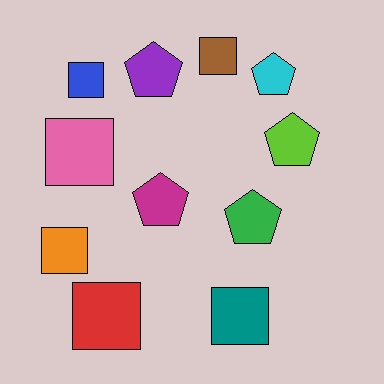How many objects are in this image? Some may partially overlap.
There are 11 objects.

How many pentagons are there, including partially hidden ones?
There are 5 pentagons.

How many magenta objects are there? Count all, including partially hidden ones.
There is 1 magenta object.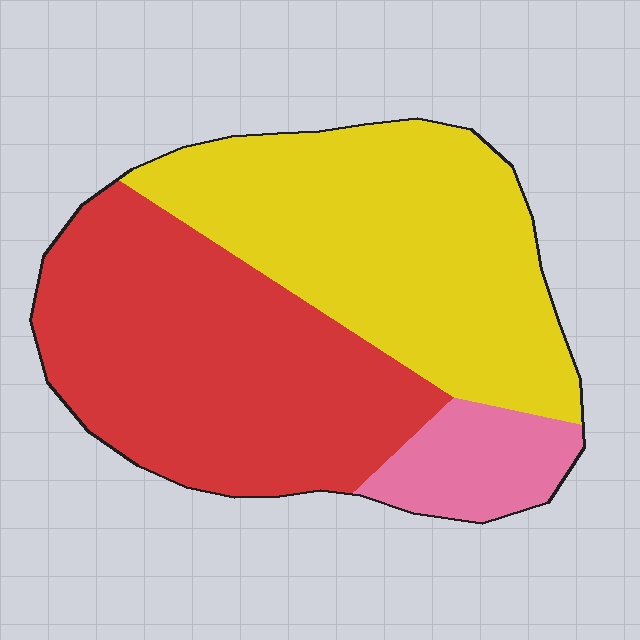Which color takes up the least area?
Pink, at roughly 10%.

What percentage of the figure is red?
Red covers around 45% of the figure.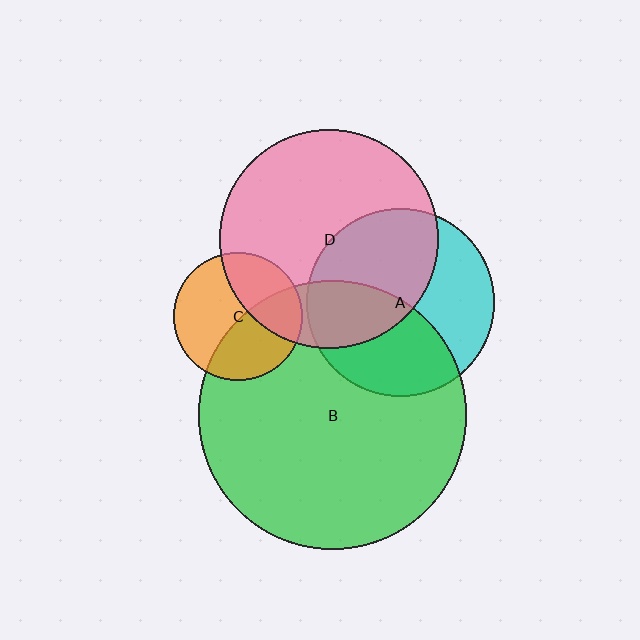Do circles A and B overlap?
Yes.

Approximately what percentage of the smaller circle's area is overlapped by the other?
Approximately 45%.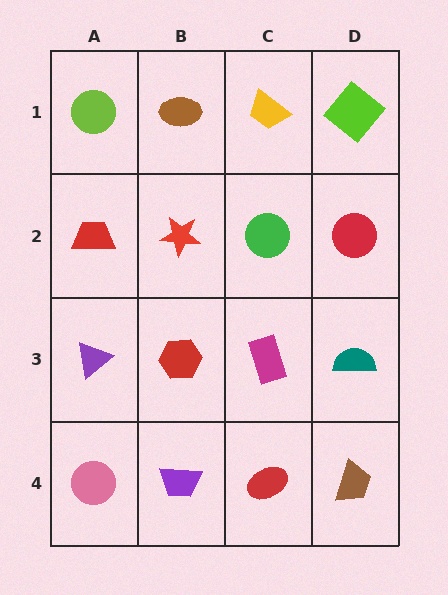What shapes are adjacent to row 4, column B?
A red hexagon (row 3, column B), a pink circle (row 4, column A), a red ellipse (row 4, column C).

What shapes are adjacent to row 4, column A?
A purple triangle (row 3, column A), a purple trapezoid (row 4, column B).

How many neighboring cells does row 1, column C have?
3.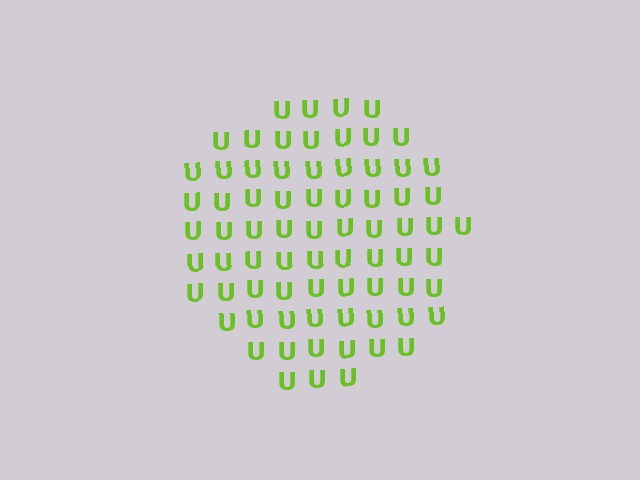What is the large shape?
The large shape is a circle.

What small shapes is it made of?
It is made of small letter U's.